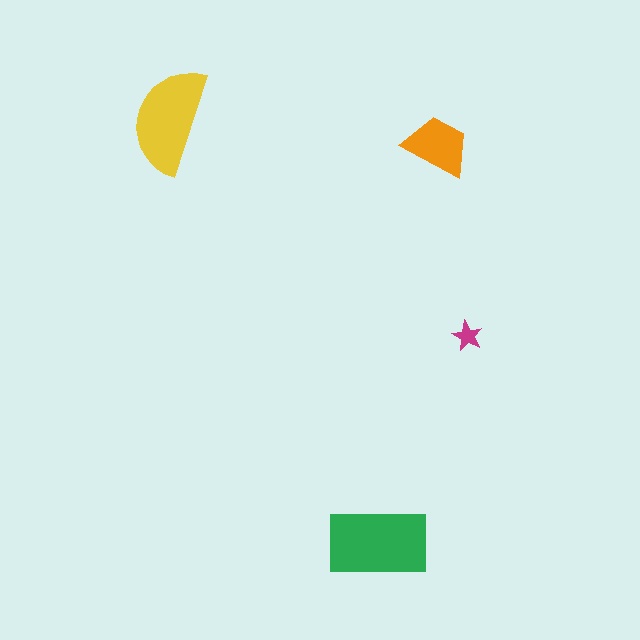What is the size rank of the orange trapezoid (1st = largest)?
3rd.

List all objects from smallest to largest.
The magenta star, the orange trapezoid, the yellow semicircle, the green rectangle.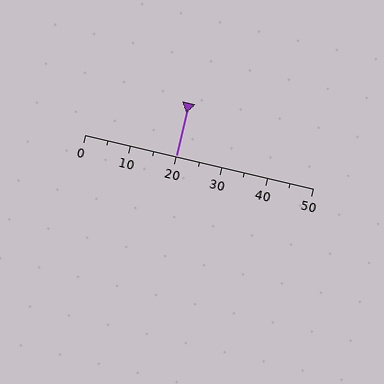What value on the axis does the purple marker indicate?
The marker indicates approximately 20.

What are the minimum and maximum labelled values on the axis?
The axis runs from 0 to 50.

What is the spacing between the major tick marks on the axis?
The major ticks are spaced 10 apart.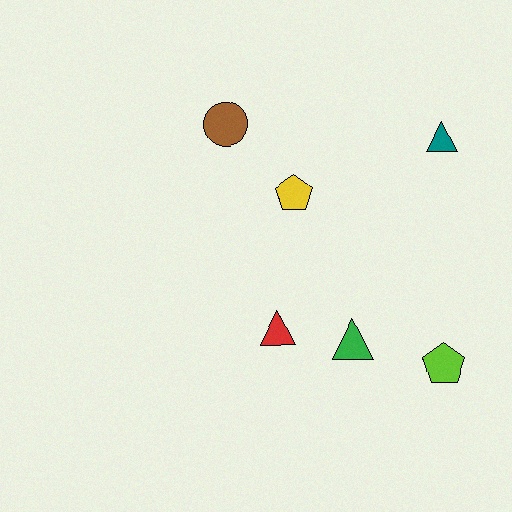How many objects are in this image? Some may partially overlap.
There are 6 objects.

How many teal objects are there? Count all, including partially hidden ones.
There is 1 teal object.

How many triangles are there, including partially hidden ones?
There are 3 triangles.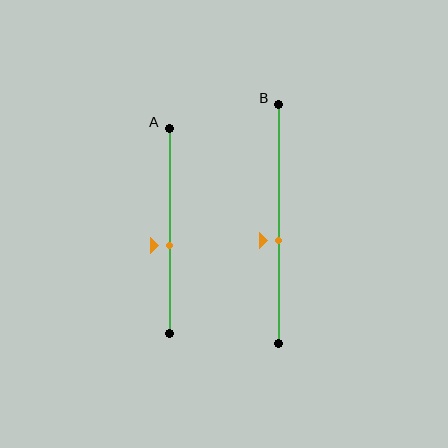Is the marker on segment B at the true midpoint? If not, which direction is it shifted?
No, the marker on segment B is shifted downward by about 7% of the segment length.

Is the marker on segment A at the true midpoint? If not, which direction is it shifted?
No, the marker on segment A is shifted downward by about 7% of the segment length.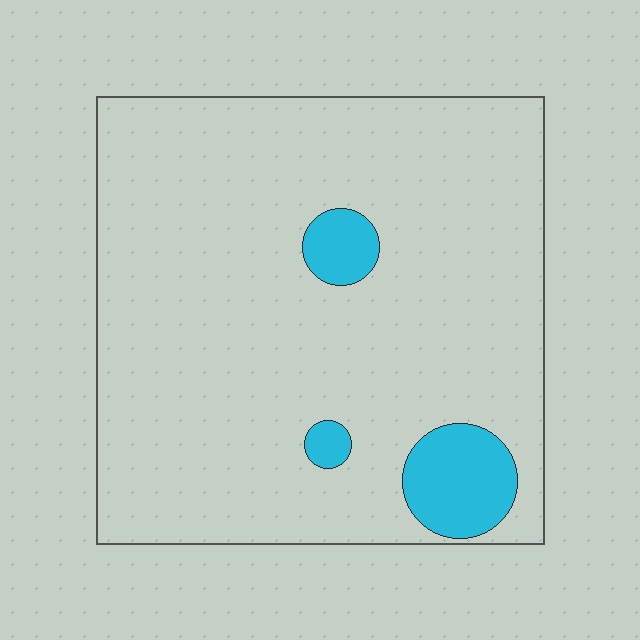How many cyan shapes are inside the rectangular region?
3.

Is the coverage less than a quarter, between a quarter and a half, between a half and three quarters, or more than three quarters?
Less than a quarter.